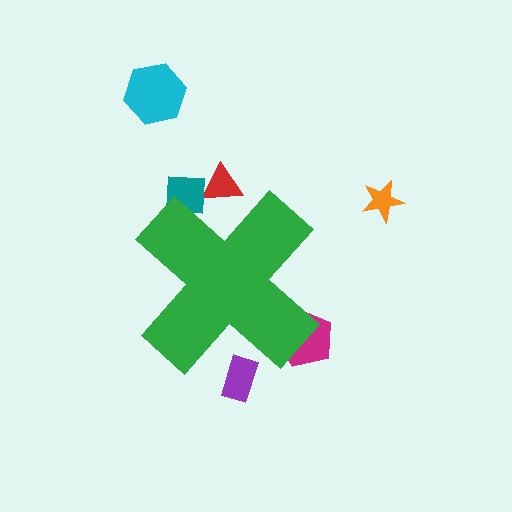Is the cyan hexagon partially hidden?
No, the cyan hexagon is fully visible.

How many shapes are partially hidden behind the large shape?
4 shapes are partially hidden.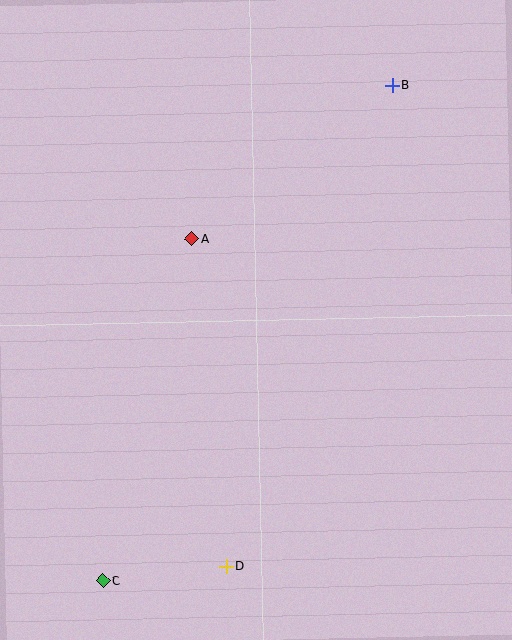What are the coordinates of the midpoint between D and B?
The midpoint between D and B is at (309, 326).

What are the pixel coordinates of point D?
Point D is at (227, 567).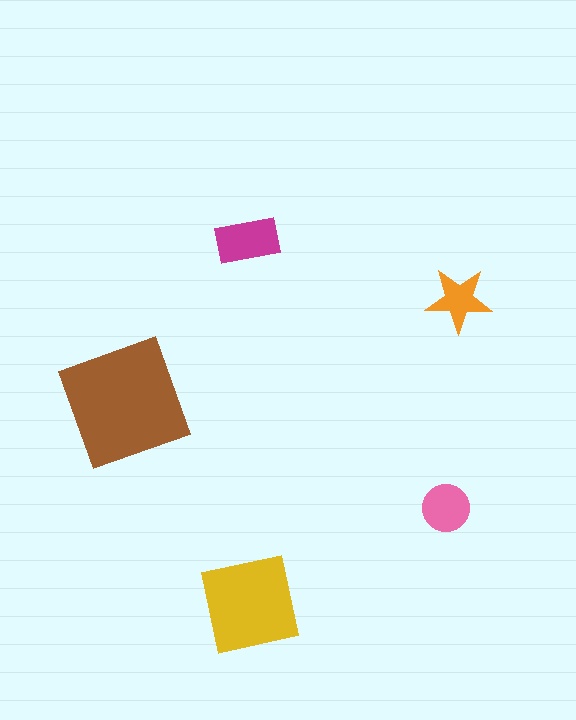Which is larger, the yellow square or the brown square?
The brown square.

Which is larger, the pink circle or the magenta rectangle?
The magenta rectangle.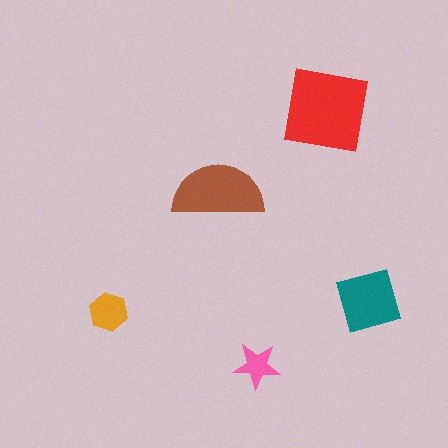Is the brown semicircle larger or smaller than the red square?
Smaller.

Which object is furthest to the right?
The teal square is rightmost.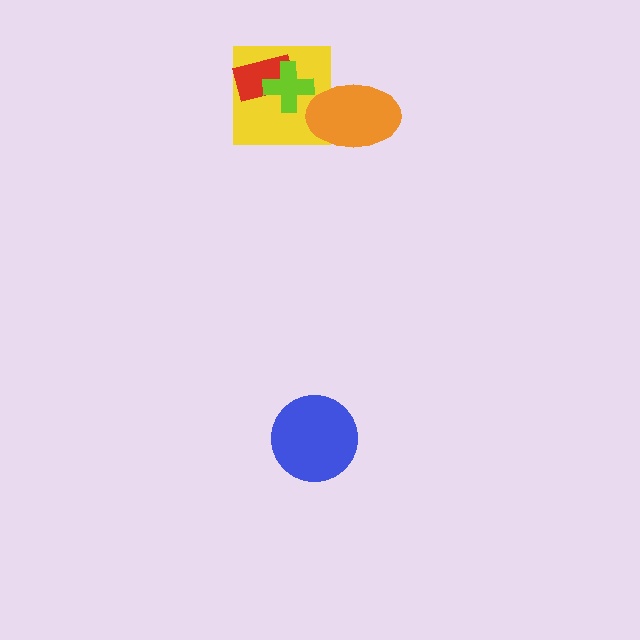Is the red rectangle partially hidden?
Yes, it is partially covered by another shape.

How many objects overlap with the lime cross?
2 objects overlap with the lime cross.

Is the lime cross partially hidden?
No, no other shape covers it.